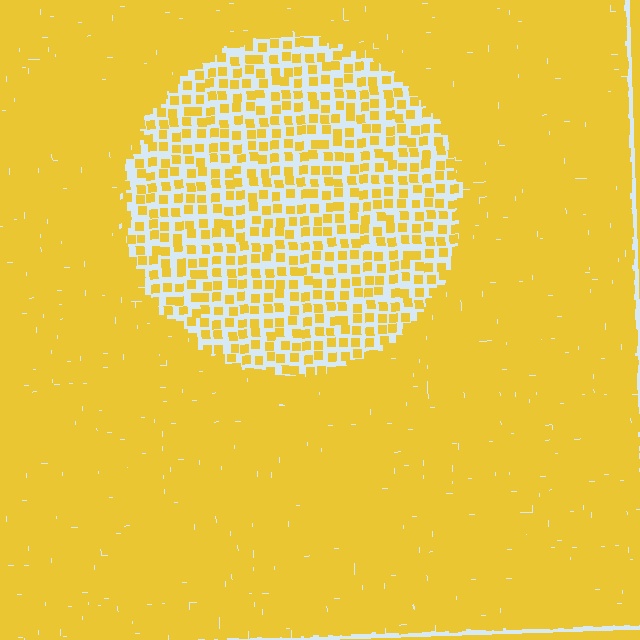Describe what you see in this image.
The image contains small yellow elements arranged at two different densities. A circle-shaped region is visible where the elements are less densely packed than the surrounding area.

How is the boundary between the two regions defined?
The boundary is defined by a change in element density (approximately 3.0x ratio). All elements are the same color, size, and shape.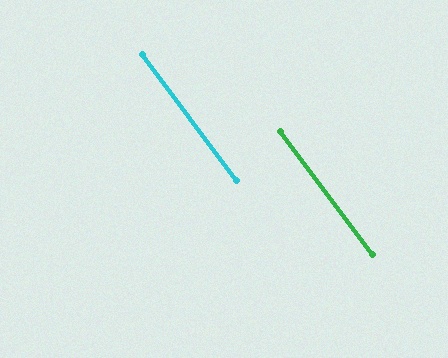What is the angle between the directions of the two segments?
Approximately 0 degrees.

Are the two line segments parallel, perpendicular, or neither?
Parallel — their directions differ by only 0.2°.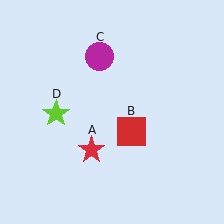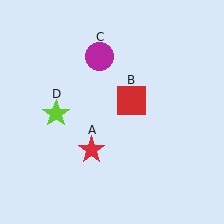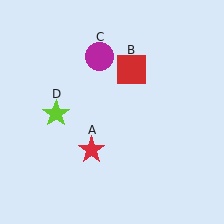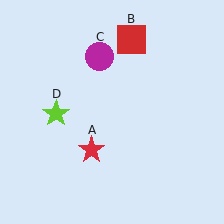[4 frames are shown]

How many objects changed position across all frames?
1 object changed position: red square (object B).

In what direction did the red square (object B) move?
The red square (object B) moved up.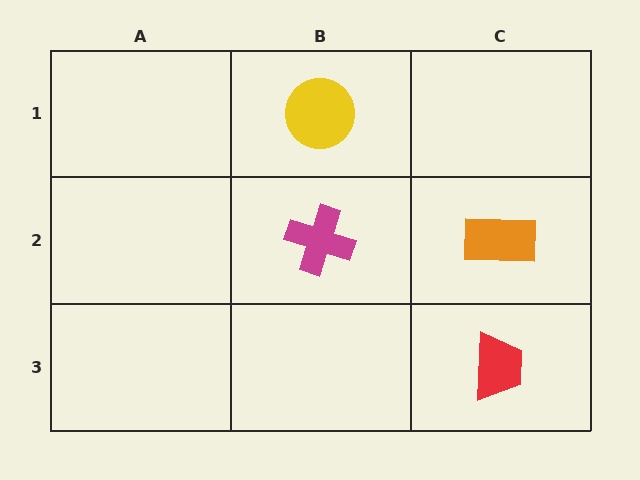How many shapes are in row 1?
1 shape.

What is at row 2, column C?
An orange rectangle.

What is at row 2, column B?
A magenta cross.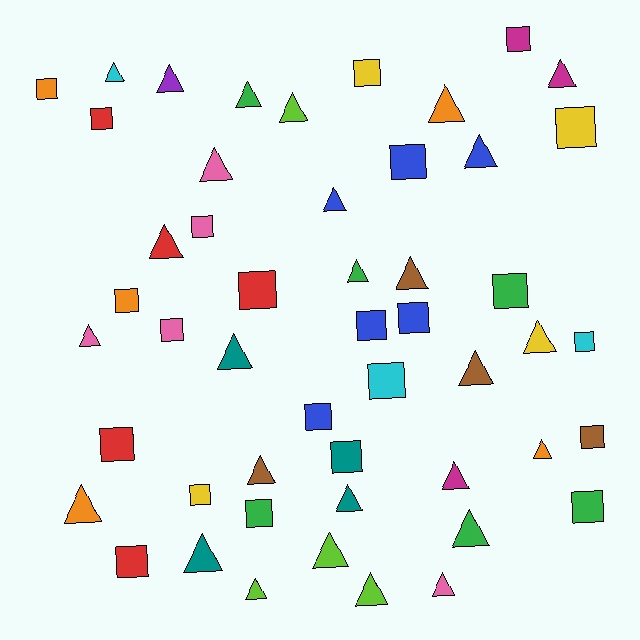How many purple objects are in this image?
There is 1 purple object.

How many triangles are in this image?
There are 27 triangles.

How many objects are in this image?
There are 50 objects.